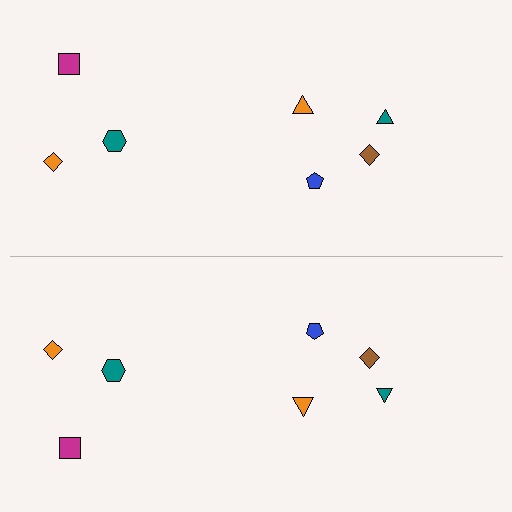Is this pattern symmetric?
Yes, this pattern has bilateral (reflection) symmetry.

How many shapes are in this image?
There are 14 shapes in this image.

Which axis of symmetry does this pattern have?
The pattern has a horizontal axis of symmetry running through the center of the image.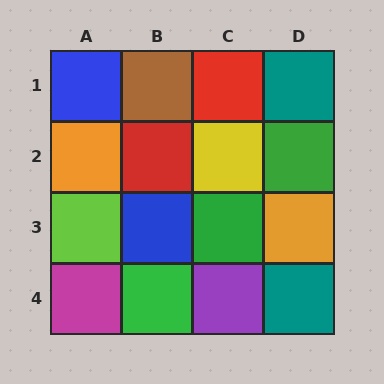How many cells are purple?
1 cell is purple.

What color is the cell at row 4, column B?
Green.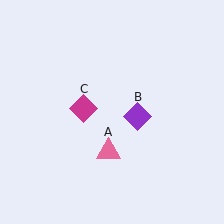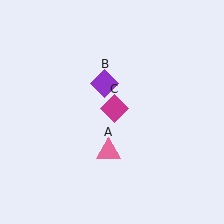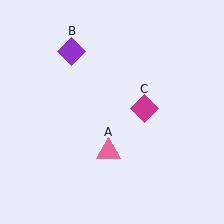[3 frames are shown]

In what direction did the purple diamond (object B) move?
The purple diamond (object B) moved up and to the left.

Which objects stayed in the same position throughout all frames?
Pink triangle (object A) remained stationary.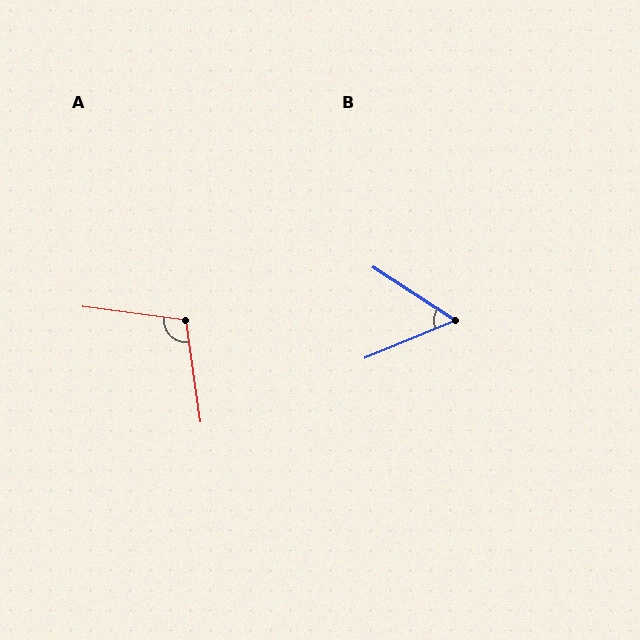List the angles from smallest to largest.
B (55°), A (105°).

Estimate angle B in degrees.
Approximately 55 degrees.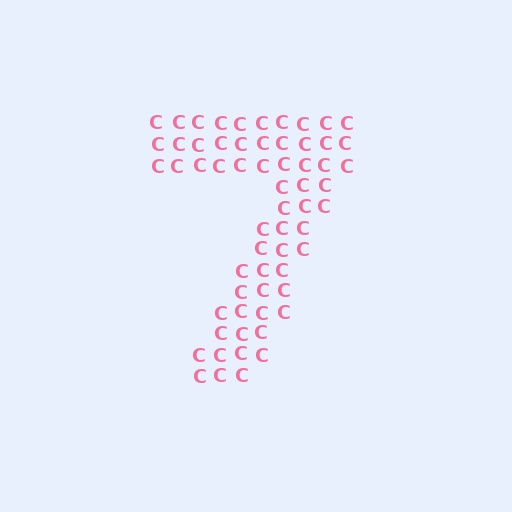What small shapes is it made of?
It is made of small letter C's.